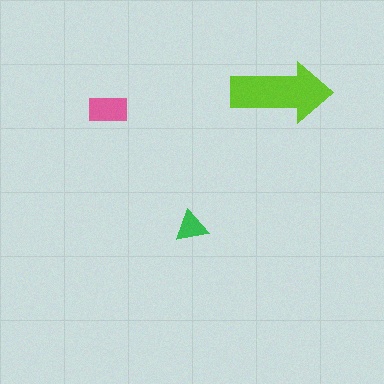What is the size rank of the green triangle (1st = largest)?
3rd.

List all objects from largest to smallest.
The lime arrow, the pink rectangle, the green triangle.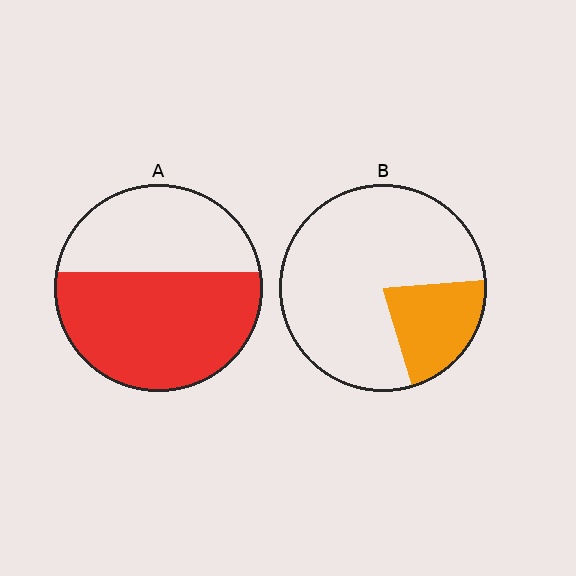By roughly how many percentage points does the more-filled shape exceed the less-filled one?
By roughly 40 percentage points (A over B).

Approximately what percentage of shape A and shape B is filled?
A is approximately 60% and B is approximately 20%.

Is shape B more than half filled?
No.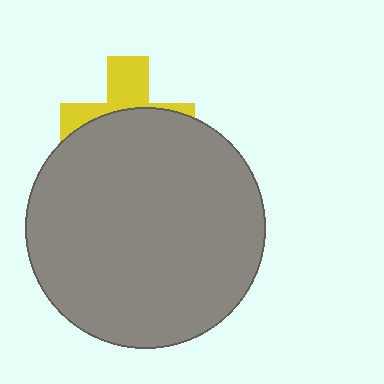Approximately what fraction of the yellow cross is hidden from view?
Roughly 61% of the yellow cross is hidden behind the gray circle.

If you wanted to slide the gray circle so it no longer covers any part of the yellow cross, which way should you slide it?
Slide it down — that is the most direct way to separate the two shapes.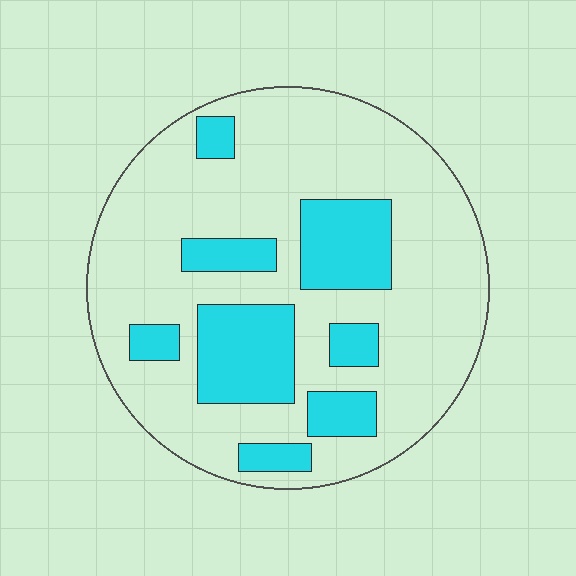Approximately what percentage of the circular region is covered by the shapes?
Approximately 25%.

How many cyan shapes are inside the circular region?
8.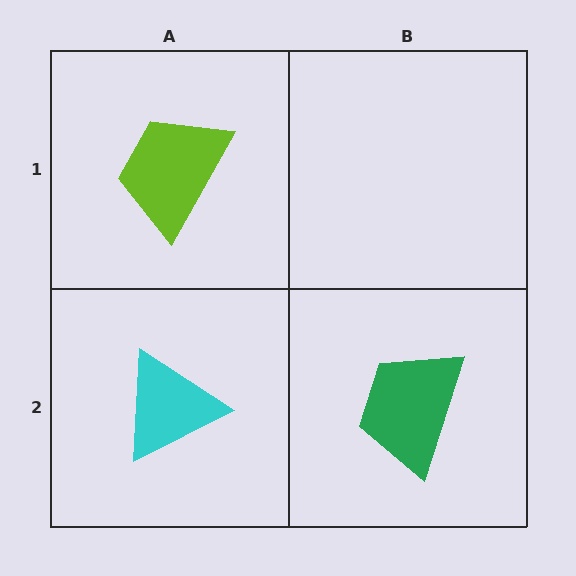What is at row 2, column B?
A green trapezoid.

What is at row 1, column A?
A lime trapezoid.